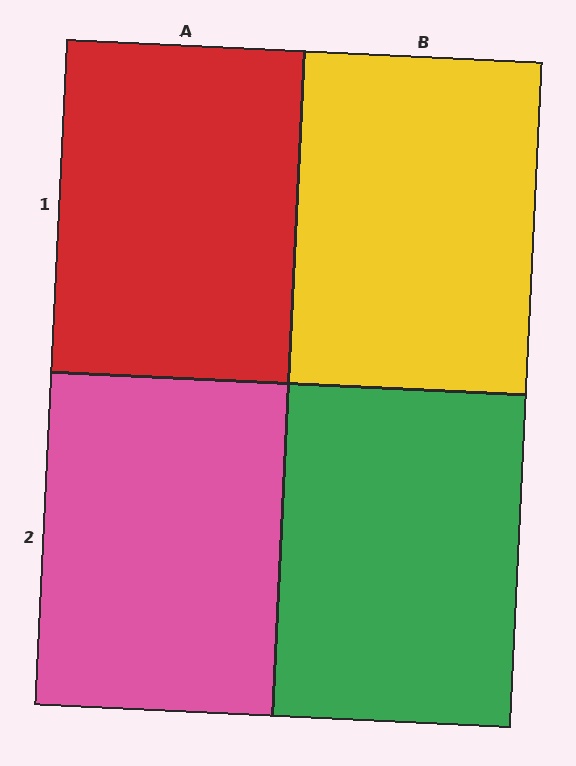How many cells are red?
1 cell is red.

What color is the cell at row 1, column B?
Yellow.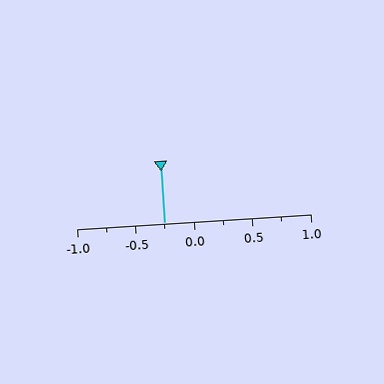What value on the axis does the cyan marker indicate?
The marker indicates approximately -0.25.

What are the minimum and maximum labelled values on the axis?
The axis runs from -1.0 to 1.0.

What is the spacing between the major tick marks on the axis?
The major ticks are spaced 0.5 apart.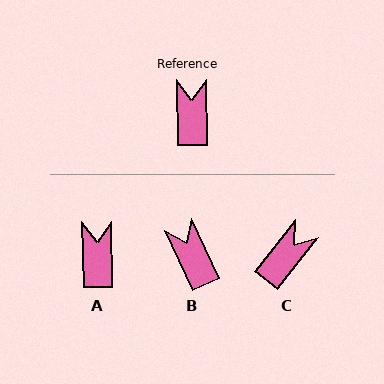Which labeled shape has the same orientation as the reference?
A.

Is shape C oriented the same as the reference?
No, it is off by about 39 degrees.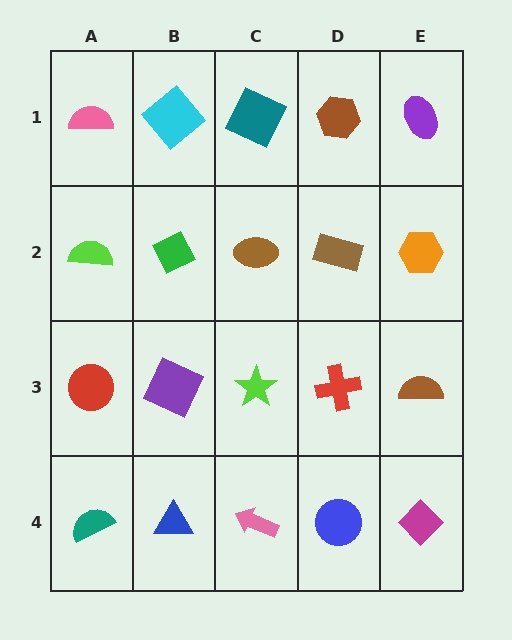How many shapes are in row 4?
5 shapes.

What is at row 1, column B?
A cyan diamond.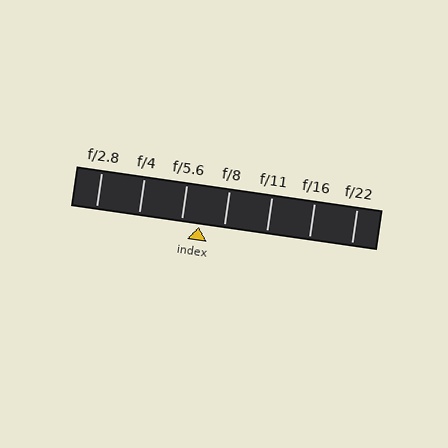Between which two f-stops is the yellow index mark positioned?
The index mark is between f/5.6 and f/8.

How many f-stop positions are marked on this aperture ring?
There are 7 f-stop positions marked.